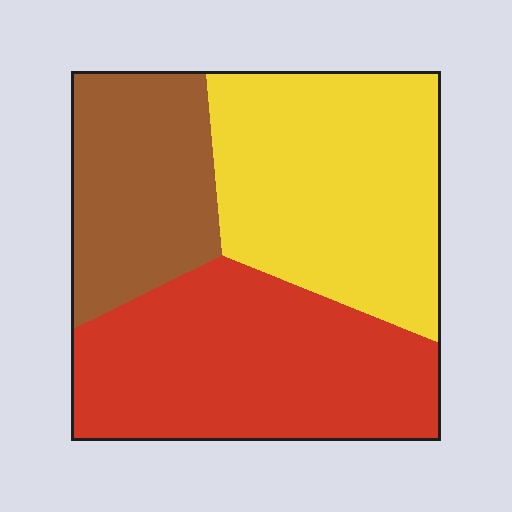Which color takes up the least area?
Brown, at roughly 25%.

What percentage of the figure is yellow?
Yellow takes up between a third and a half of the figure.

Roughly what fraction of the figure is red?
Red takes up about two fifths (2/5) of the figure.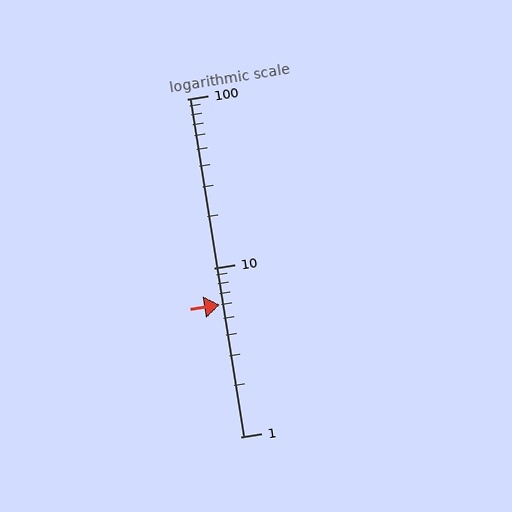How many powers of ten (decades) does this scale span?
The scale spans 2 decades, from 1 to 100.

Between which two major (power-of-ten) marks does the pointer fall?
The pointer is between 1 and 10.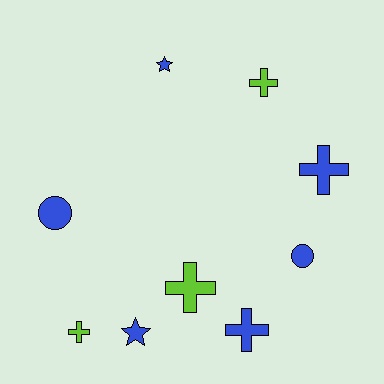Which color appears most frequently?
Blue, with 6 objects.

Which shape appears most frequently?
Cross, with 5 objects.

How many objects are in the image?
There are 9 objects.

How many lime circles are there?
There are no lime circles.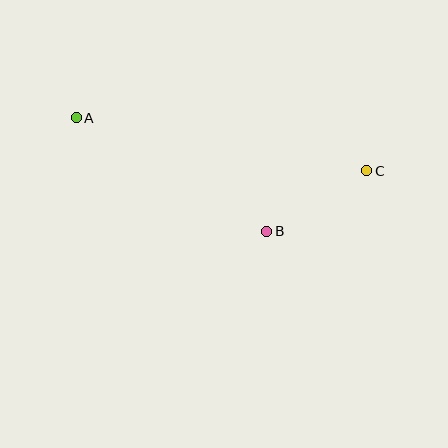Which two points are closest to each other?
Points B and C are closest to each other.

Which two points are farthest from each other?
Points A and C are farthest from each other.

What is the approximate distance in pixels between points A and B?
The distance between A and B is approximately 222 pixels.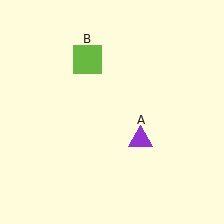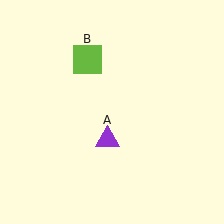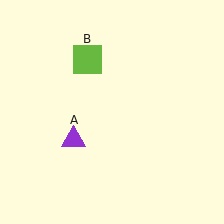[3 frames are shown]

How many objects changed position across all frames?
1 object changed position: purple triangle (object A).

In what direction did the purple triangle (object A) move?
The purple triangle (object A) moved left.